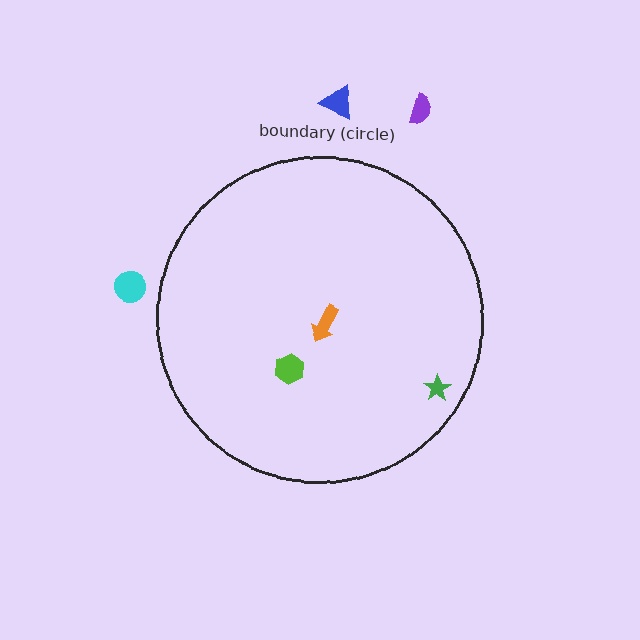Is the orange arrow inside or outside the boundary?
Inside.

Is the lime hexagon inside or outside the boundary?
Inside.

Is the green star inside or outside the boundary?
Inside.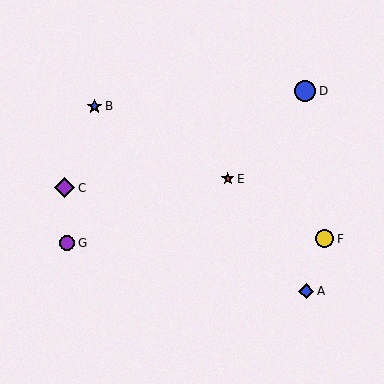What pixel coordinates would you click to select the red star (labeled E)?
Click at (228, 179) to select the red star E.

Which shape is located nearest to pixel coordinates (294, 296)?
The blue diamond (labeled A) at (306, 291) is nearest to that location.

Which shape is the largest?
The blue circle (labeled D) is the largest.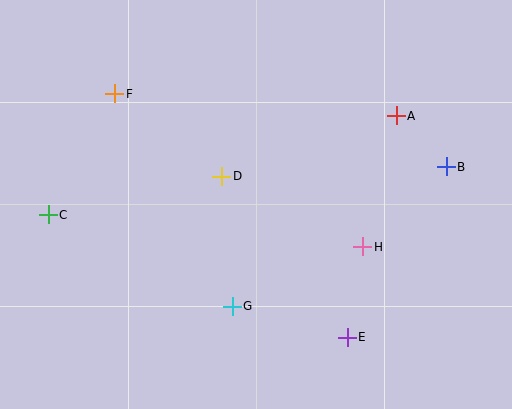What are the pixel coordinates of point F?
Point F is at (115, 94).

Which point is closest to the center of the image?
Point D at (222, 176) is closest to the center.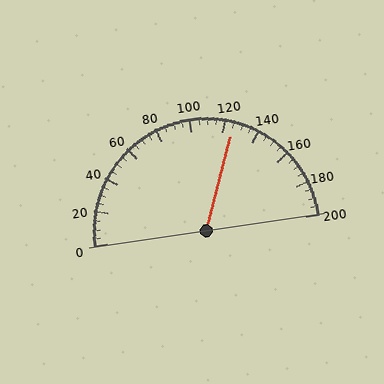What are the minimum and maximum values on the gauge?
The gauge ranges from 0 to 200.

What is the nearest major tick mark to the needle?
The nearest major tick mark is 120.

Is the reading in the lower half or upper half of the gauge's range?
The reading is in the upper half of the range (0 to 200).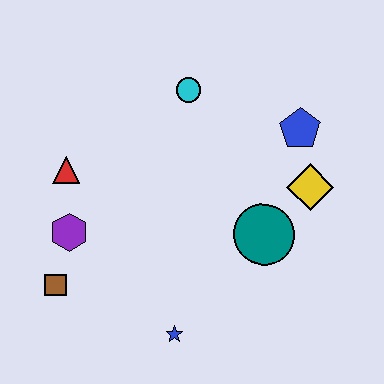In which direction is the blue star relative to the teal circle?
The blue star is below the teal circle.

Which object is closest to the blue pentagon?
The yellow diamond is closest to the blue pentagon.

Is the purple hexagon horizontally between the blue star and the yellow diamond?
No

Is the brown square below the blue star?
No